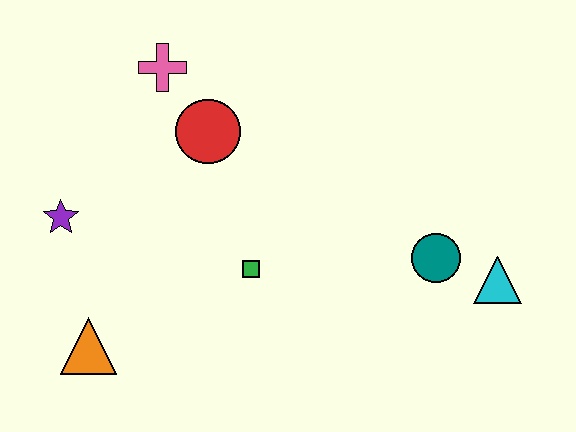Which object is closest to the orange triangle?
The purple star is closest to the orange triangle.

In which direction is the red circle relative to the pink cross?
The red circle is below the pink cross.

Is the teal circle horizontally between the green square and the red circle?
No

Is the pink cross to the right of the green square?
No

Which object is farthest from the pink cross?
The cyan triangle is farthest from the pink cross.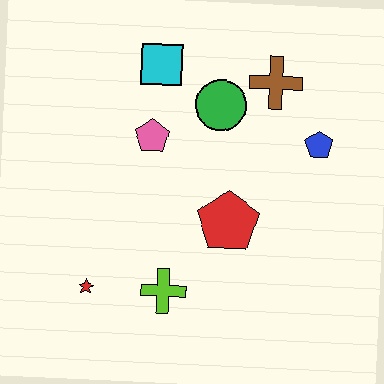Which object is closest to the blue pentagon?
The brown cross is closest to the blue pentagon.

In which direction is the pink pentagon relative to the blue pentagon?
The pink pentagon is to the left of the blue pentagon.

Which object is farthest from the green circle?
The red star is farthest from the green circle.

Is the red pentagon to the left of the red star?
No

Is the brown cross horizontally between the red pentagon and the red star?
No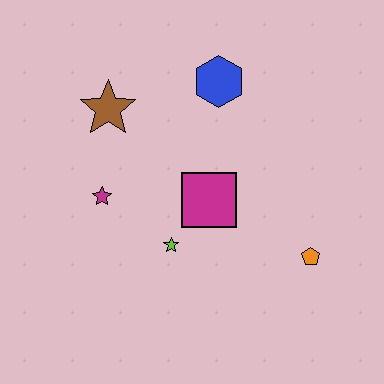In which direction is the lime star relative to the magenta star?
The lime star is to the right of the magenta star.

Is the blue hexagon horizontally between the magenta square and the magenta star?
No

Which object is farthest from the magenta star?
The orange pentagon is farthest from the magenta star.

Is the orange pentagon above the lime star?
No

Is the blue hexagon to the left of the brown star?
No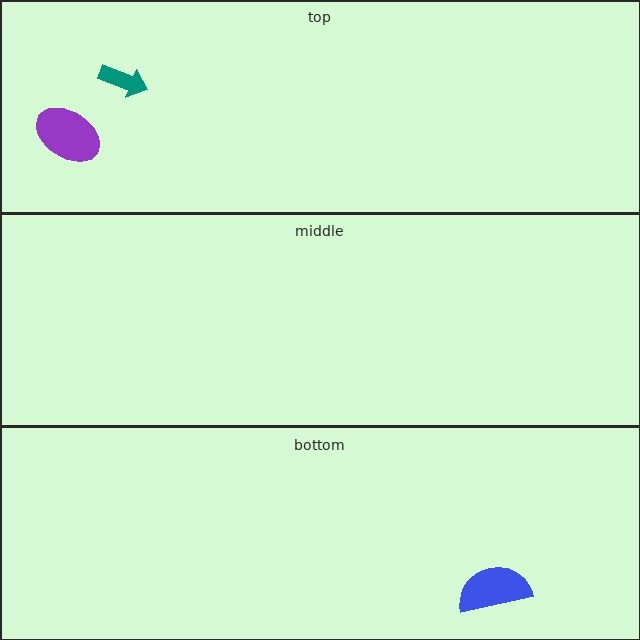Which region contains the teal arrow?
The top region.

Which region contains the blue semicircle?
The bottom region.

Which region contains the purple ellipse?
The top region.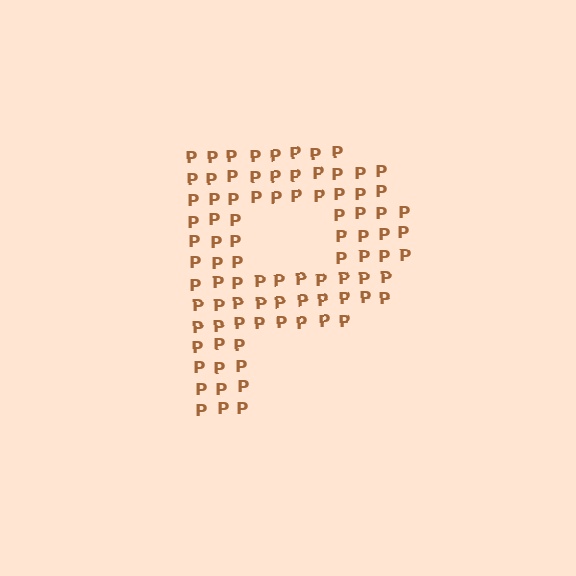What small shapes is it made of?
It is made of small letter P's.